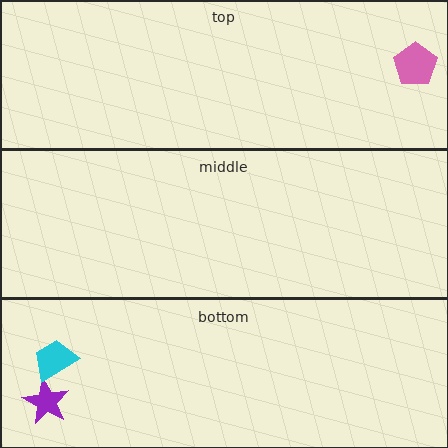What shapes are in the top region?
The pink pentagon.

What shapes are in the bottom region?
The purple star, the cyan trapezoid.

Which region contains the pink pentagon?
The top region.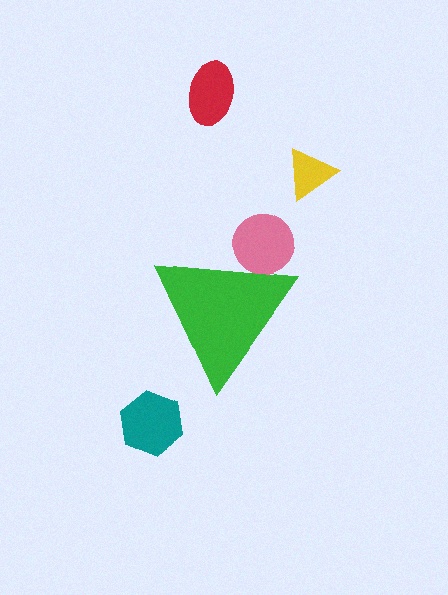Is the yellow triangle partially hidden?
No, the yellow triangle is fully visible.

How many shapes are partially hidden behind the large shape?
1 shape is partially hidden.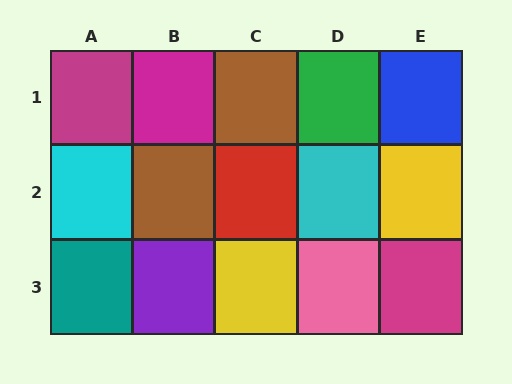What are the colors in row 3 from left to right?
Teal, purple, yellow, pink, magenta.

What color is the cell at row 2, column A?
Cyan.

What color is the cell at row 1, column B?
Magenta.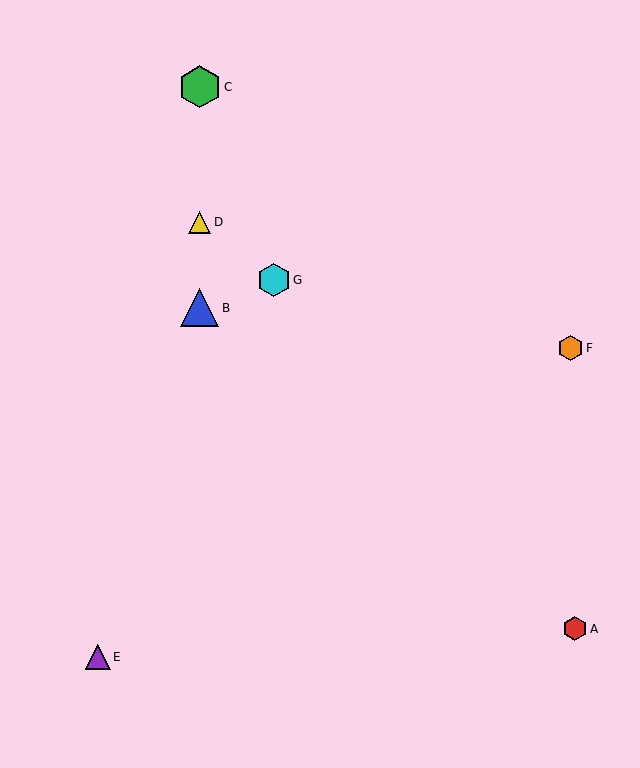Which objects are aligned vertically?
Objects B, C, D are aligned vertically.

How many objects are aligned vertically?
3 objects (B, C, D) are aligned vertically.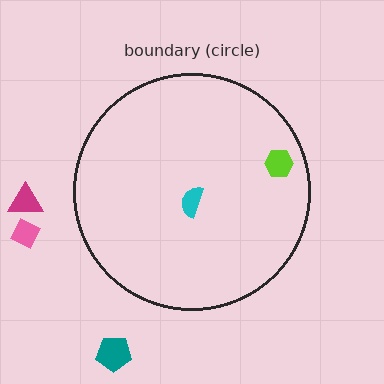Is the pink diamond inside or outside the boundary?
Outside.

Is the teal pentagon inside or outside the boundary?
Outside.